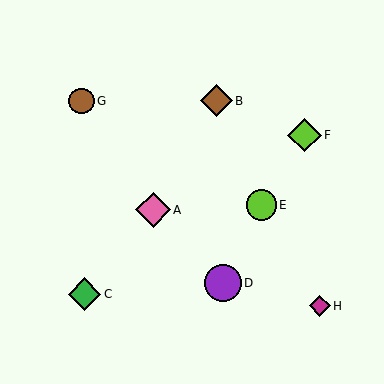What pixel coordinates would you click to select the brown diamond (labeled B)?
Click at (217, 101) to select the brown diamond B.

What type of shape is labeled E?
Shape E is a lime circle.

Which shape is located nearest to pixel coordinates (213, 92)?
The brown diamond (labeled B) at (217, 101) is nearest to that location.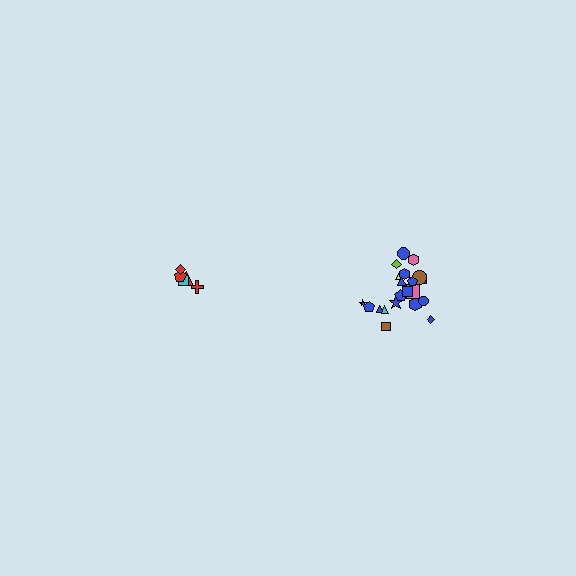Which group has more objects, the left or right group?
The right group.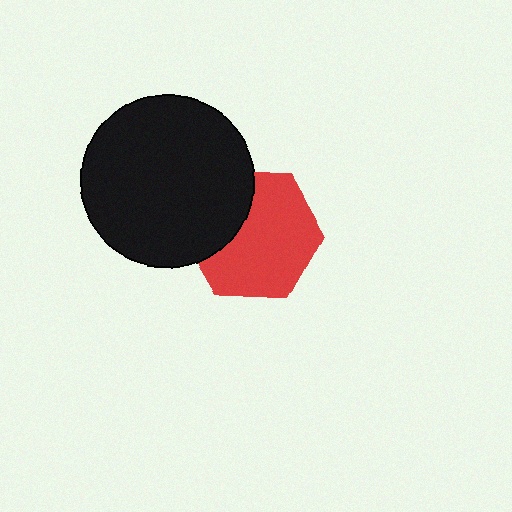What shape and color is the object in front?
The object in front is a black circle.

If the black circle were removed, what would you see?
You would see the complete red hexagon.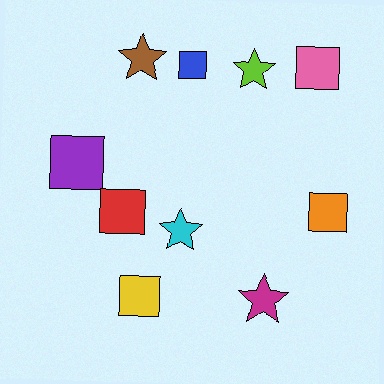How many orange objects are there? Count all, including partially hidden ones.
There is 1 orange object.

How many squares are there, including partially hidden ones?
There are 6 squares.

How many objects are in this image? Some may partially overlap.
There are 10 objects.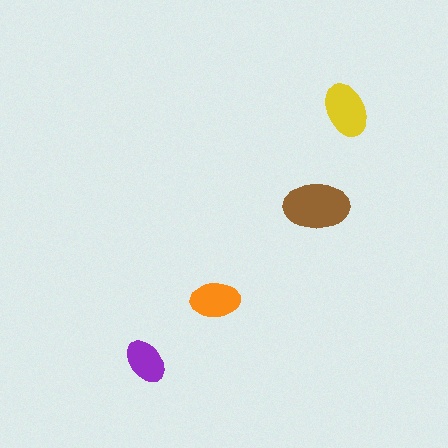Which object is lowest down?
The purple ellipse is bottommost.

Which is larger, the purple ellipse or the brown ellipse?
The brown one.